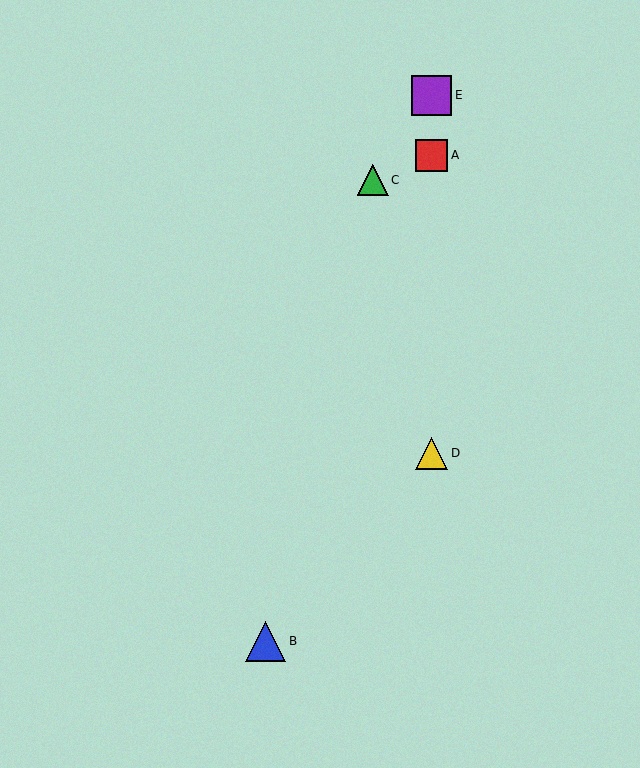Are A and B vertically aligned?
No, A is at x≈432 and B is at x≈265.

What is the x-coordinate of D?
Object D is at x≈432.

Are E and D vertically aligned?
Yes, both are at x≈432.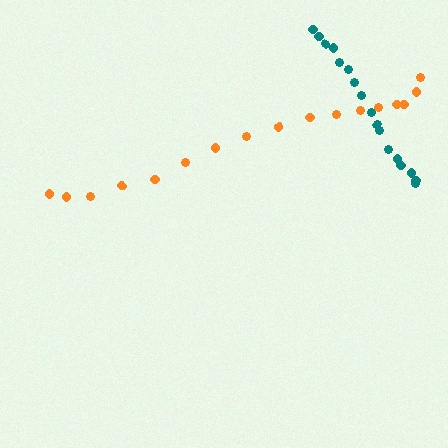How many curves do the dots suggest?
There are 2 distinct paths.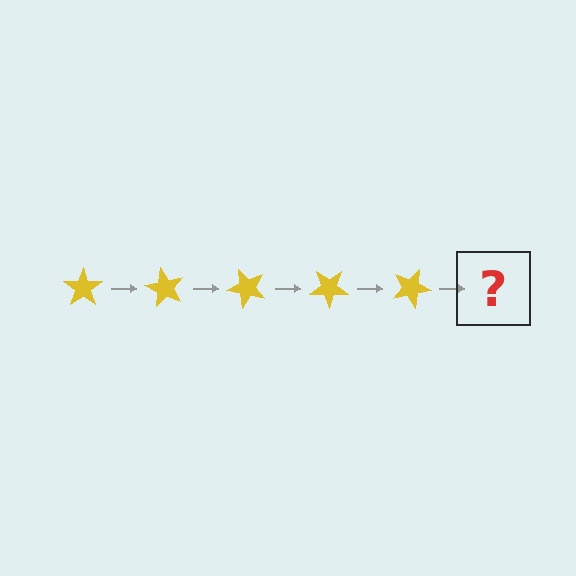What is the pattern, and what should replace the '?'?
The pattern is that the star rotates 60 degrees each step. The '?' should be a yellow star rotated 300 degrees.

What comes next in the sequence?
The next element should be a yellow star rotated 300 degrees.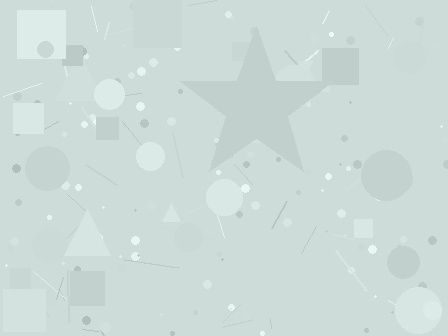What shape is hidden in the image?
A star is hidden in the image.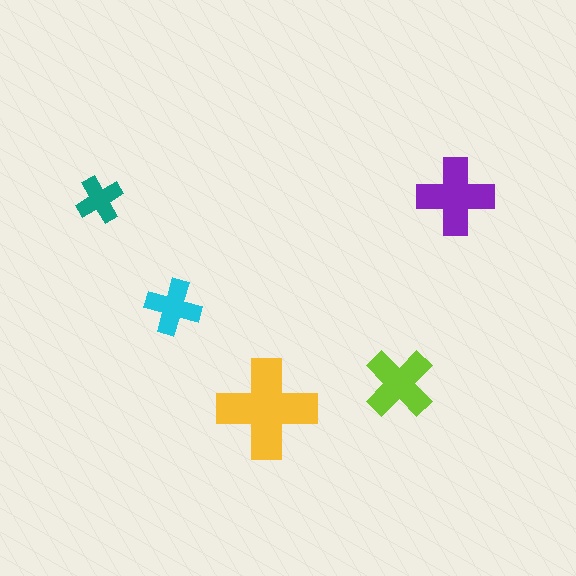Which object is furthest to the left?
The teal cross is leftmost.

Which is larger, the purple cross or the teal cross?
The purple one.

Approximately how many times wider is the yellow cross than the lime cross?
About 1.5 times wider.